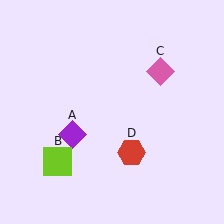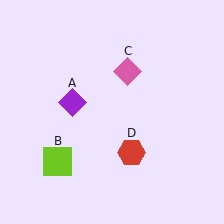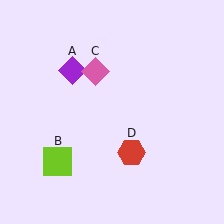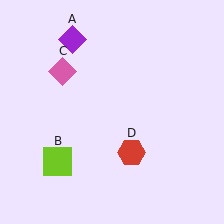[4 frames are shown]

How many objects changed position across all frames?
2 objects changed position: purple diamond (object A), pink diamond (object C).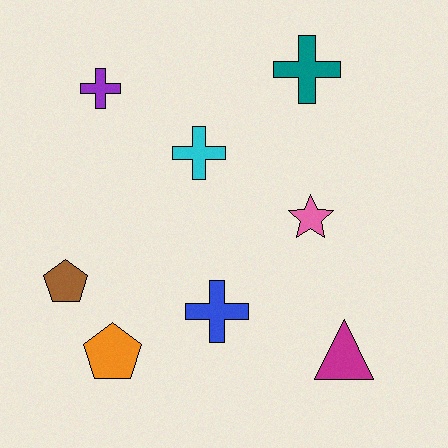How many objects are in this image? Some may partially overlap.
There are 8 objects.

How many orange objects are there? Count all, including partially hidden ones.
There is 1 orange object.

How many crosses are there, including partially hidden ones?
There are 4 crosses.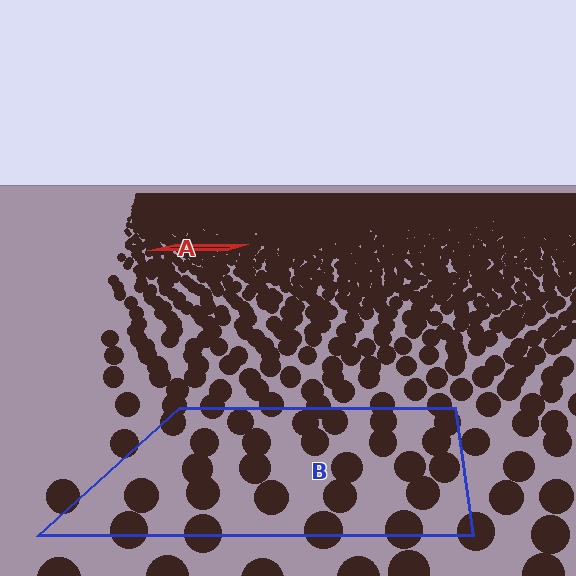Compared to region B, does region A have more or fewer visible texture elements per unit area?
Region A has more texture elements per unit area — they are packed more densely because it is farther away.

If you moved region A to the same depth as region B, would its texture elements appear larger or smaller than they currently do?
They would appear larger. At a closer depth, the same texture elements are projected at a bigger on-screen size.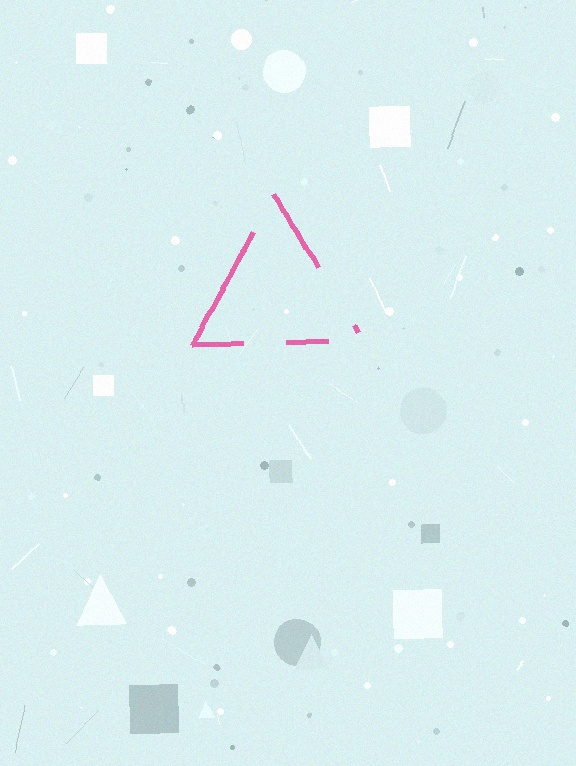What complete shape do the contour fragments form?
The contour fragments form a triangle.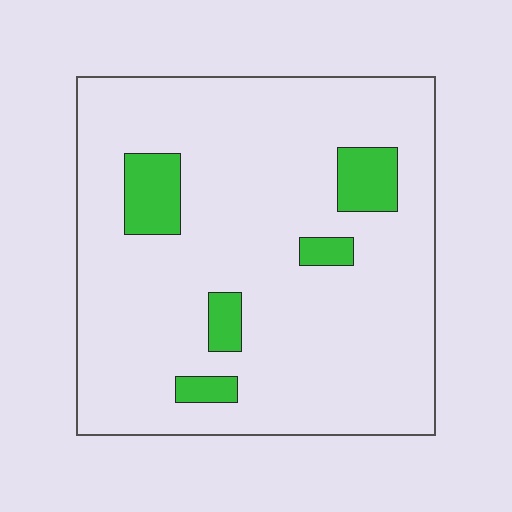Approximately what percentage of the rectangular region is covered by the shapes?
Approximately 10%.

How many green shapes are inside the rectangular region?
5.